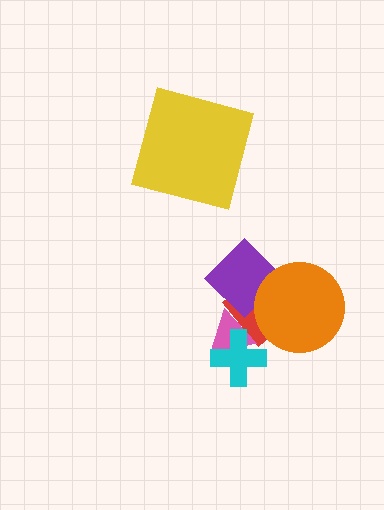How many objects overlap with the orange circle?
2 objects overlap with the orange circle.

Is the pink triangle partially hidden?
Yes, it is partially covered by another shape.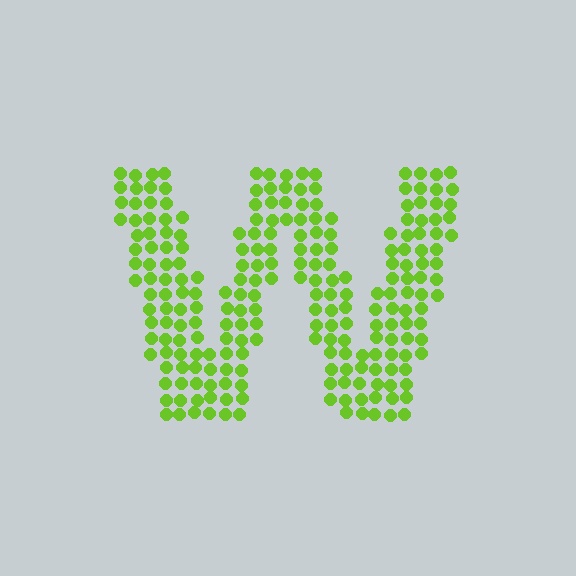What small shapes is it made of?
It is made of small circles.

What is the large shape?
The large shape is the letter W.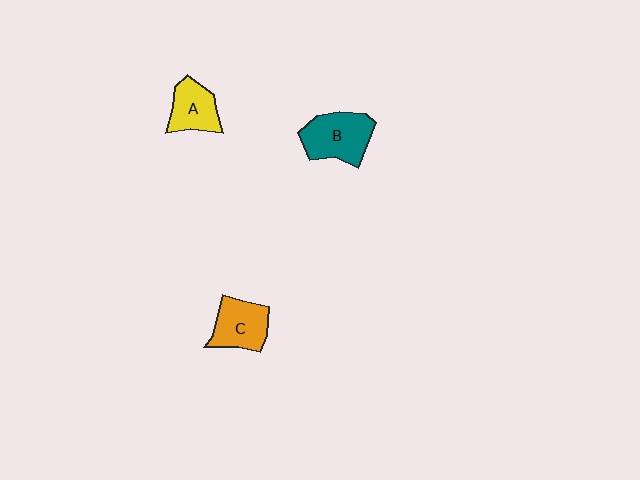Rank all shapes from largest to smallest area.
From largest to smallest: B (teal), C (orange), A (yellow).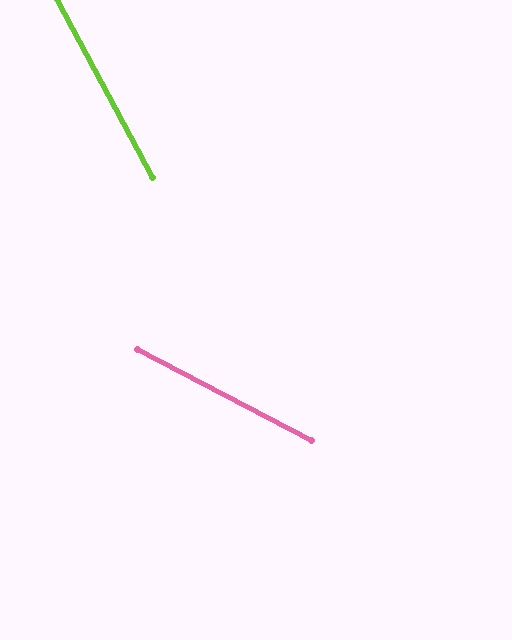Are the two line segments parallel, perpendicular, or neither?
Neither parallel nor perpendicular — they differ by about 34°.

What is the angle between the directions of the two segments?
Approximately 34 degrees.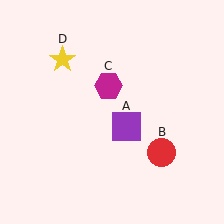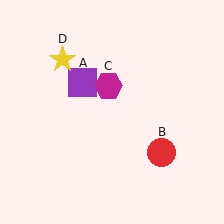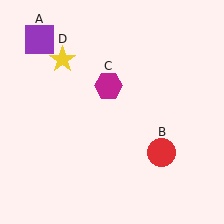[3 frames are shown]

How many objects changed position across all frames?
1 object changed position: purple square (object A).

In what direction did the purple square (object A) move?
The purple square (object A) moved up and to the left.